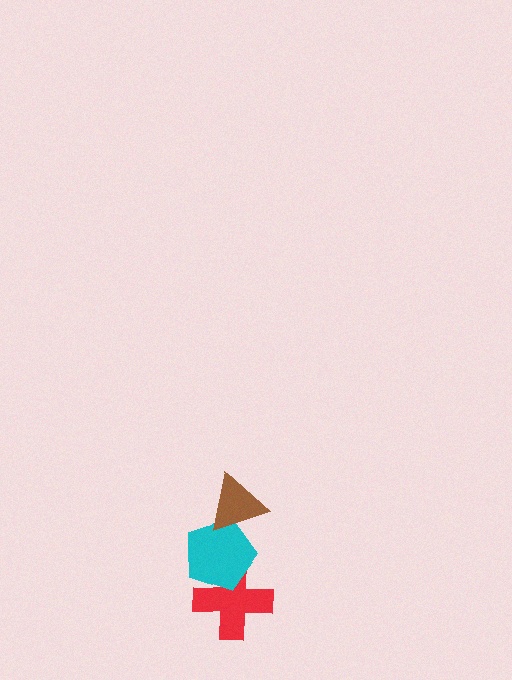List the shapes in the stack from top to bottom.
From top to bottom: the brown triangle, the cyan pentagon, the red cross.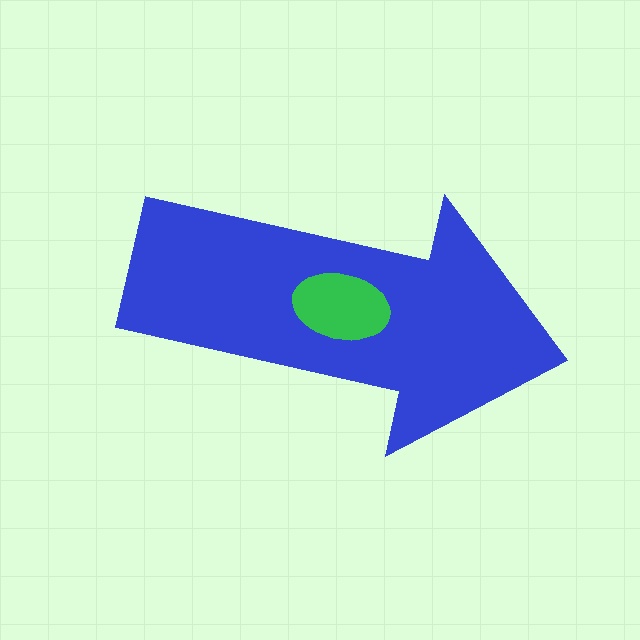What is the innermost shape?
The green ellipse.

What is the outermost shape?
The blue arrow.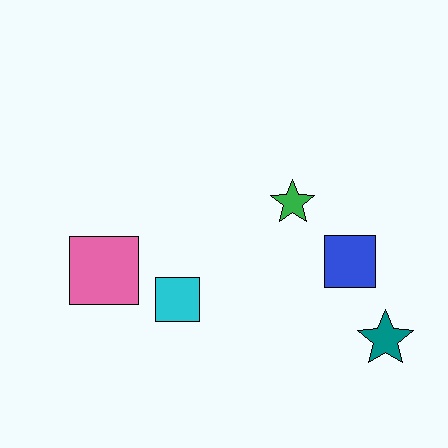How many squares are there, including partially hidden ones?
There are 3 squares.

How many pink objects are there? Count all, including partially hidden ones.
There is 1 pink object.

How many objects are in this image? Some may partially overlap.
There are 5 objects.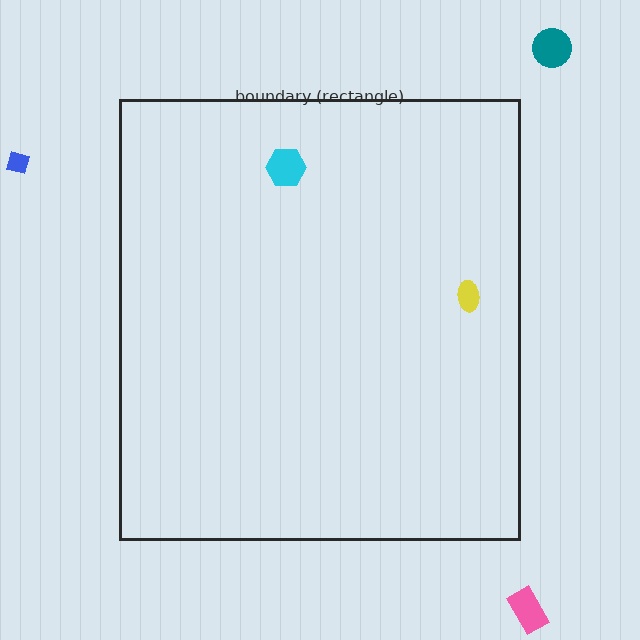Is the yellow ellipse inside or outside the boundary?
Inside.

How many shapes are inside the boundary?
2 inside, 3 outside.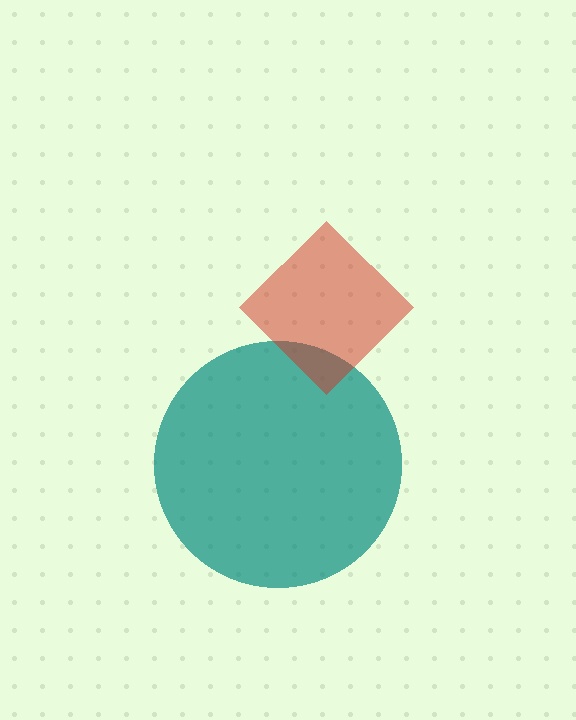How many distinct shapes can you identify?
There are 2 distinct shapes: a teal circle, a red diamond.